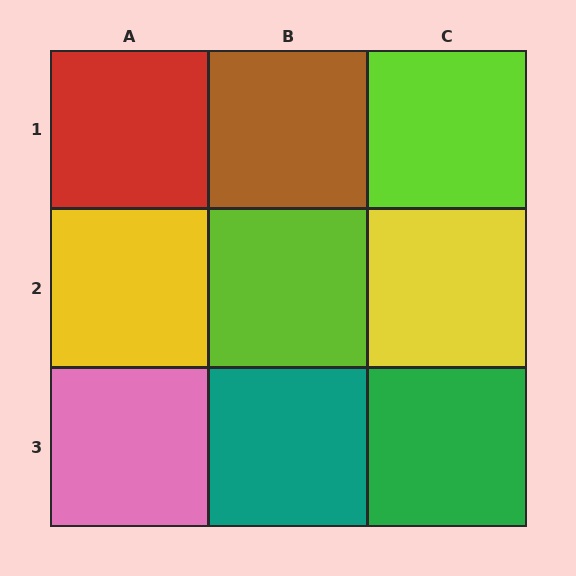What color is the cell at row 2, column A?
Yellow.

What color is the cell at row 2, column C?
Yellow.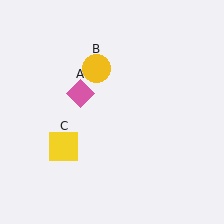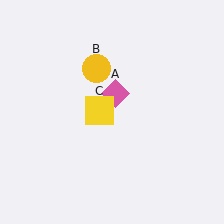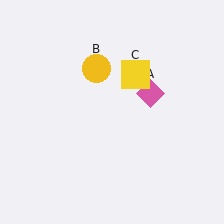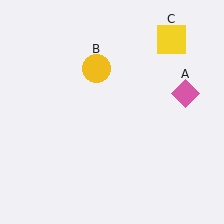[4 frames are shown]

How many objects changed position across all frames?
2 objects changed position: pink diamond (object A), yellow square (object C).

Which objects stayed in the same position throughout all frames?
Yellow circle (object B) remained stationary.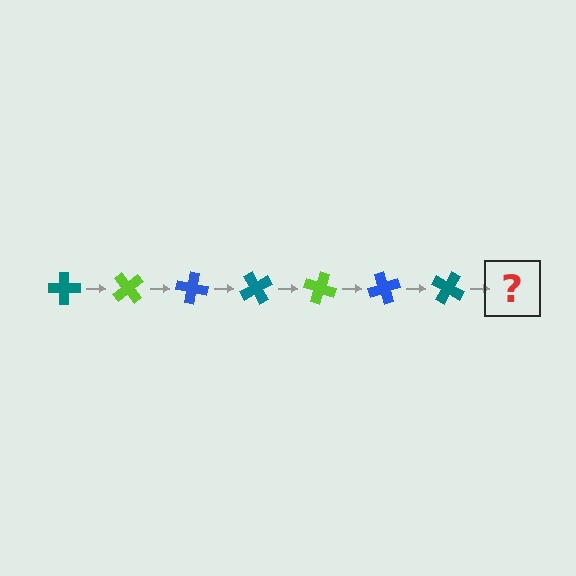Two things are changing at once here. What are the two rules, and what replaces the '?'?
The two rules are that it rotates 50 degrees each step and the color cycles through teal, lime, and blue. The '?' should be a lime cross, rotated 350 degrees from the start.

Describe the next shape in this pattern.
It should be a lime cross, rotated 350 degrees from the start.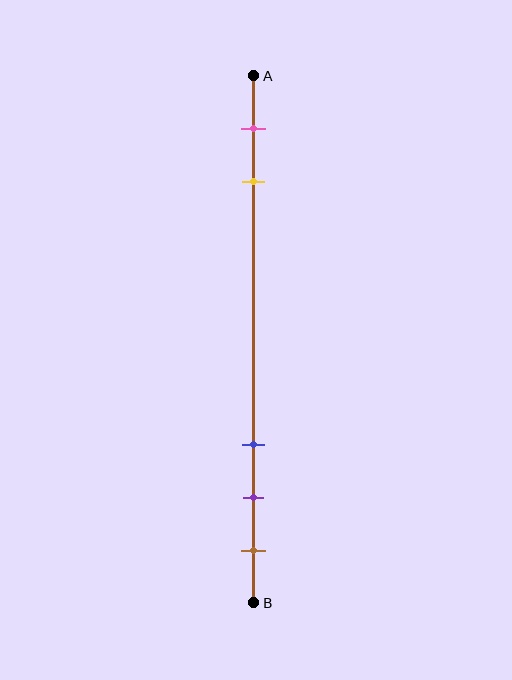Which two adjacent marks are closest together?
The purple and brown marks are the closest adjacent pair.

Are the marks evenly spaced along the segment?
No, the marks are not evenly spaced.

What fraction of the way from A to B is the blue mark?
The blue mark is approximately 70% (0.7) of the way from A to B.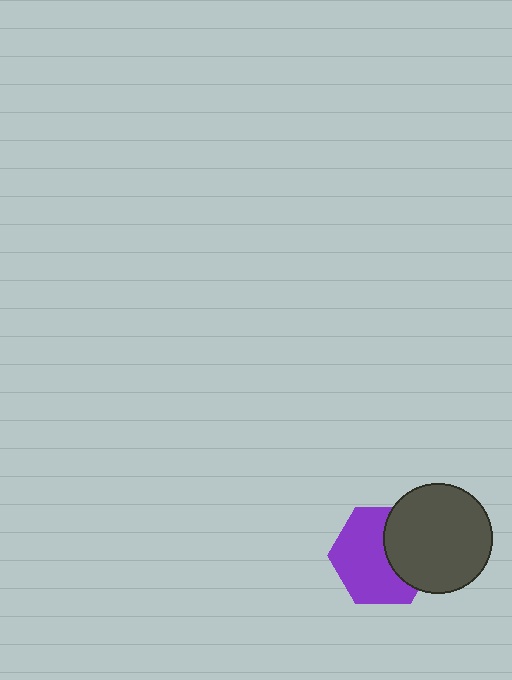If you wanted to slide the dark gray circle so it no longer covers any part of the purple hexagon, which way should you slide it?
Slide it right — that is the most direct way to separate the two shapes.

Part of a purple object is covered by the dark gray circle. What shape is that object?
It is a hexagon.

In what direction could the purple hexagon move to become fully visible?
The purple hexagon could move left. That would shift it out from behind the dark gray circle entirely.